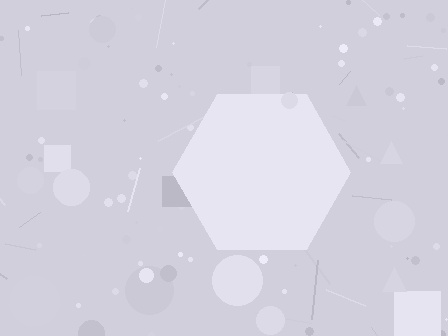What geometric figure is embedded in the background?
A hexagon is embedded in the background.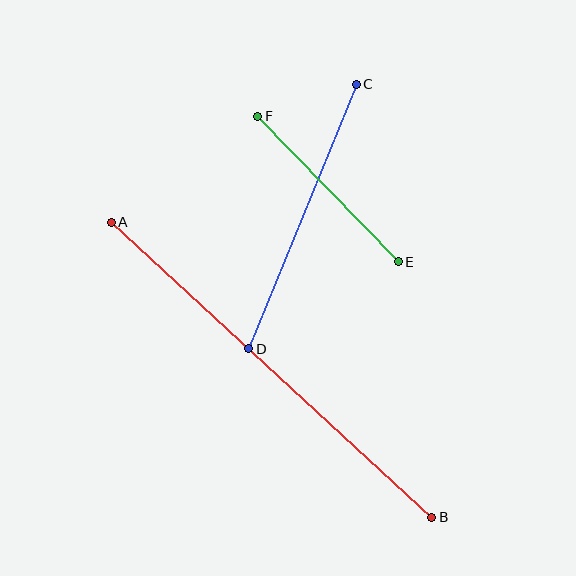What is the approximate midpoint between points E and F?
The midpoint is at approximately (328, 189) pixels.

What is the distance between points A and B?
The distance is approximately 436 pixels.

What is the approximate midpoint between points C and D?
The midpoint is at approximately (303, 217) pixels.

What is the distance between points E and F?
The distance is approximately 202 pixels.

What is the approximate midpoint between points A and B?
The midpoint is at approximately (271, 370) pixels.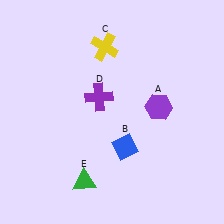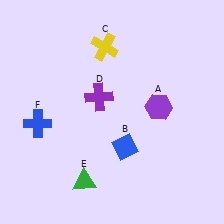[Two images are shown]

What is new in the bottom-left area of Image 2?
A blue cross (F) was added in the bottom-left area of Image 2.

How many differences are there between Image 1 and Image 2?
There is 1 difference between the two images.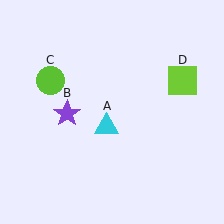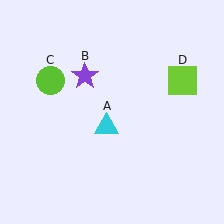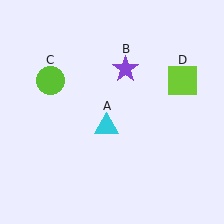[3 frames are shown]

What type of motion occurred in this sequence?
The purple star (object B) rotated clockwise around the center of the scene.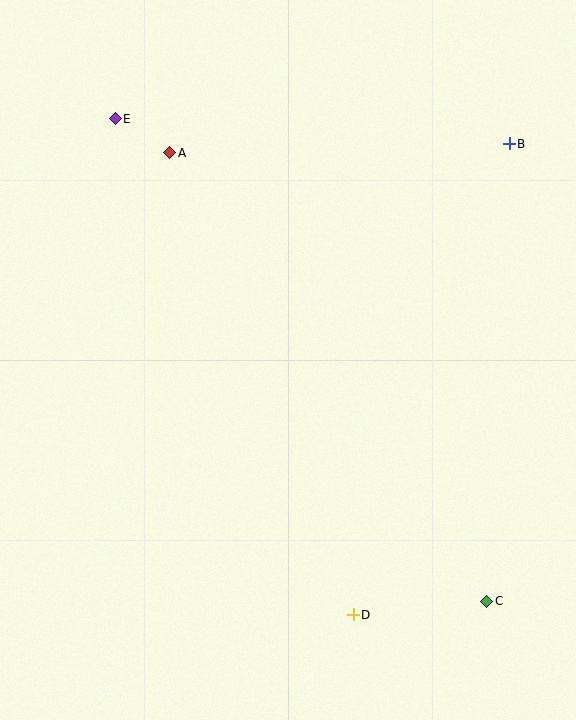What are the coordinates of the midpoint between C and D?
The midpoint between C and D is at (420, 608).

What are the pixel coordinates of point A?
Point A is at (170, 153).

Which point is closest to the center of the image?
Point A at (170, 153) is closest to the center.